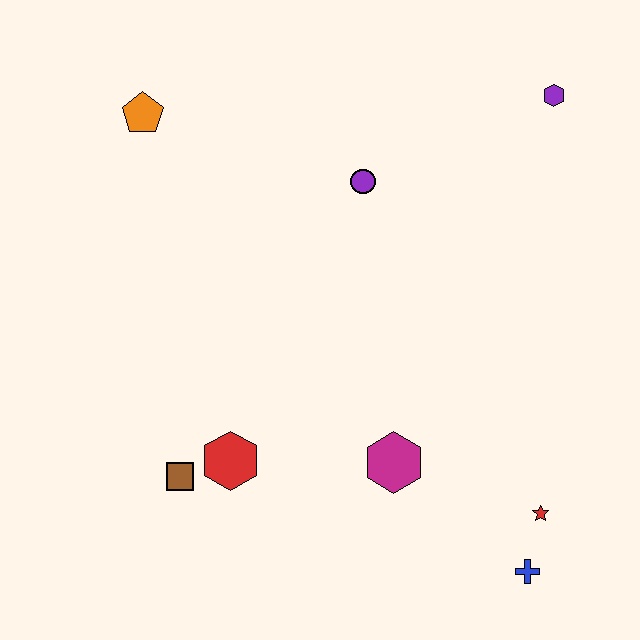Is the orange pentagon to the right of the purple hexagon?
No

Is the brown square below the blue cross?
No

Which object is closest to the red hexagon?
The brown square is closest to the red hexagon.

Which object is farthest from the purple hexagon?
The brown square is farthest from the purple hexagon.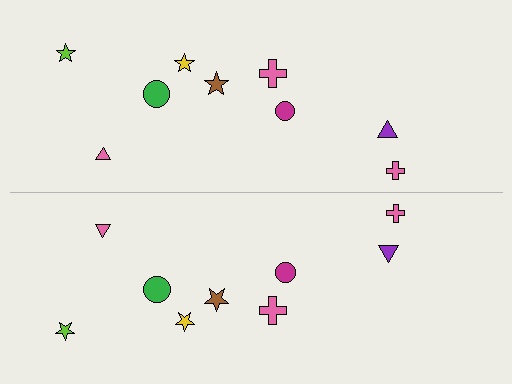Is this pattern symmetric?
Yes, this pattern has bilateral (reflection) symmetry.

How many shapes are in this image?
There are 18 shapes in this image.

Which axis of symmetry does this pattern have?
The pattern has a horizontal axis of symmetry running through the center of the image.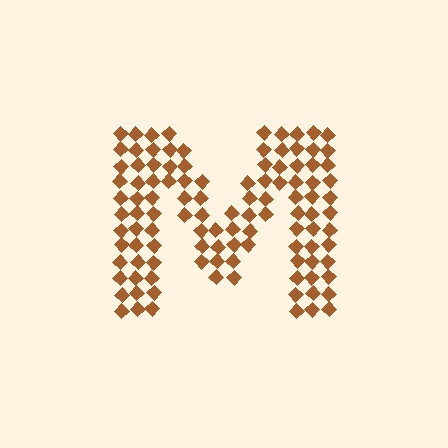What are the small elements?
The small elements are diamonds.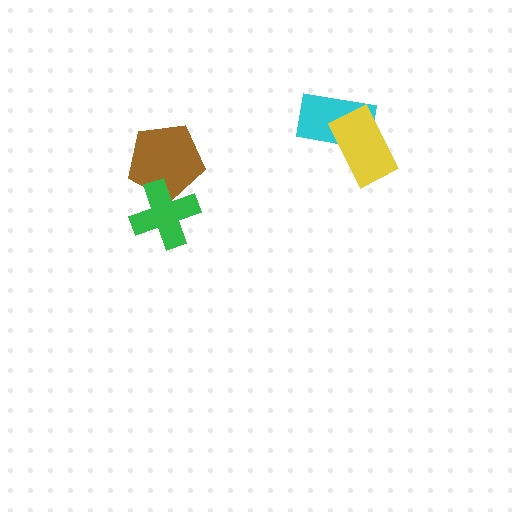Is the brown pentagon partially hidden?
Yes, it is partially covered by another shape.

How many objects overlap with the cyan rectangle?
1 object overlaps with the cyan rectangle.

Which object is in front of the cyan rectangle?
The yellow rectangle is in front of the cyan rectangle.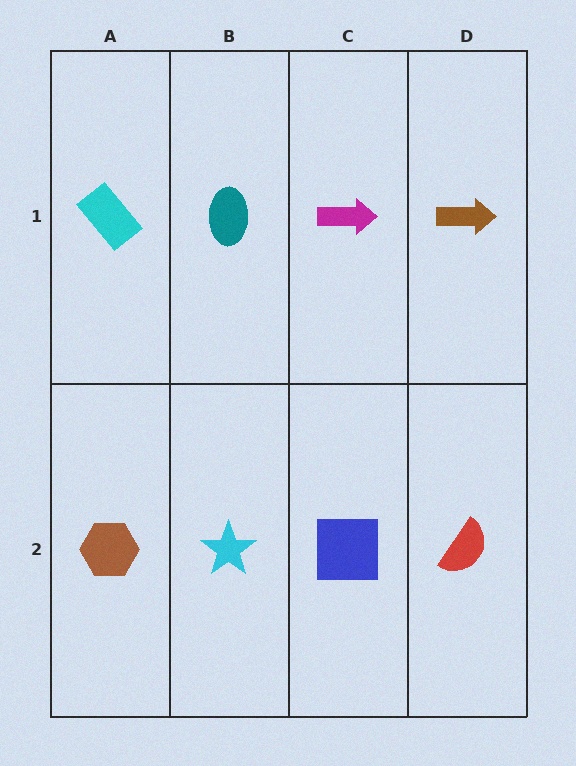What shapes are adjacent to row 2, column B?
A teal ellipse (row 1, column B), a brown hexagon (row 2, column A), a blue square (row 2, column C).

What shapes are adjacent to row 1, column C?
A blue square (row 2, column C), a teal ellipse (row 1, column B), a brown arrow (row 1, column D).